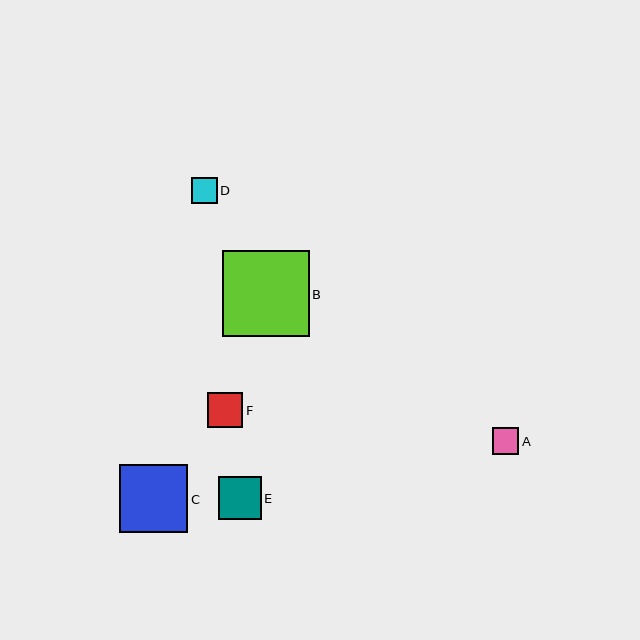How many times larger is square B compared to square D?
Square B is approximately 3.4 times the size of square D.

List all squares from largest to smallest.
From largest to smallest: B, C, E, F, A, D.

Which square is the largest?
Square B is the largest with a size of approximately 87 pixels.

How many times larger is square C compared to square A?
Square C is approximately 2.6 times the size of square A.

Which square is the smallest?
Square D is the smallest with a size of approximately 26 pixels.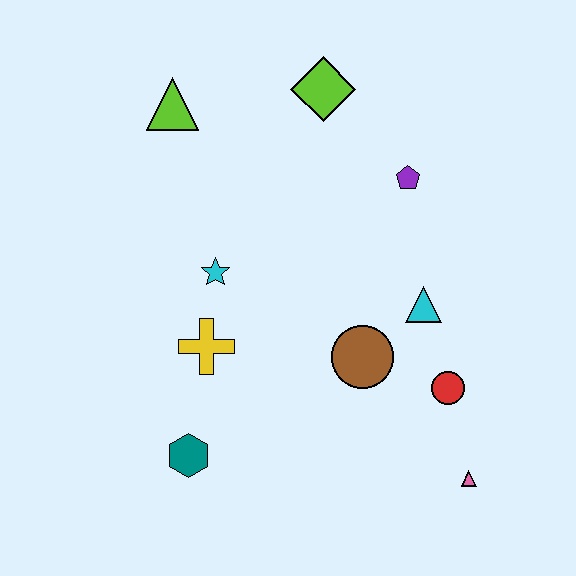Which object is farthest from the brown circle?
The lime triangle is farthest from the brown circle.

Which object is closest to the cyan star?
The yellow cross is closest to the cyan star.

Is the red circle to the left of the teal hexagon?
No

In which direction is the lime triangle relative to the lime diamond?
The lime triangle is to the left of the lime diamond.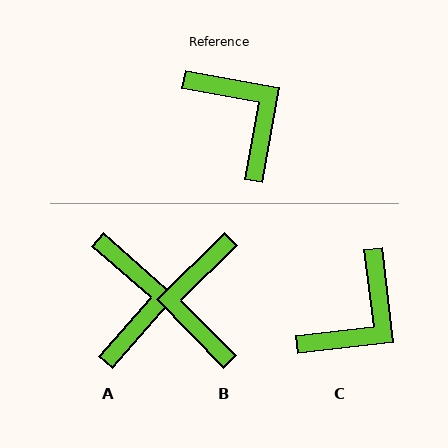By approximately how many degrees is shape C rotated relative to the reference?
Approximately 73 degrees clockwise.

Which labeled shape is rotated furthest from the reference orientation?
B, about 144 degrees away.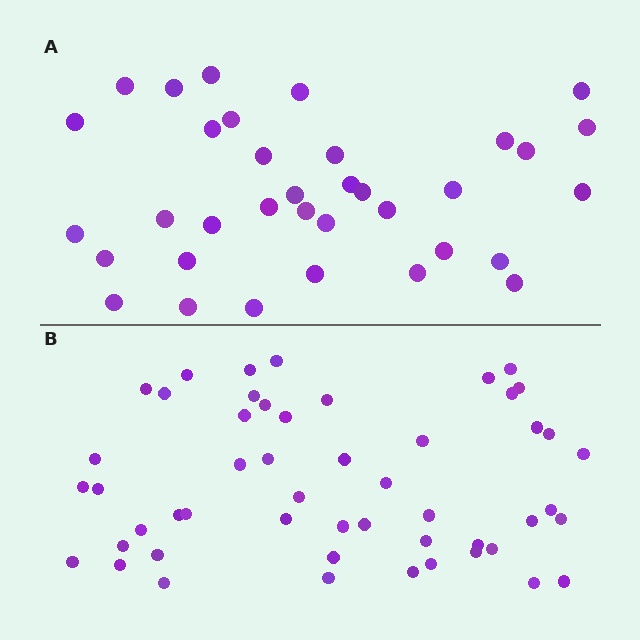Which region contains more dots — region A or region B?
Region B (the bottom region) has more dots.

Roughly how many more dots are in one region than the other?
Region B has approximately 15 more dots than region A.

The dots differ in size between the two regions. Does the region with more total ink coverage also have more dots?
No. Region A has more total ink coverage because its dots are larger, but region B actually contains more individual dots. Total area can be misleading — the number of items is what matters here.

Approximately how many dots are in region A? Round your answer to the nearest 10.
About 40 dots. (The exact count is 35, which rounds to 40.)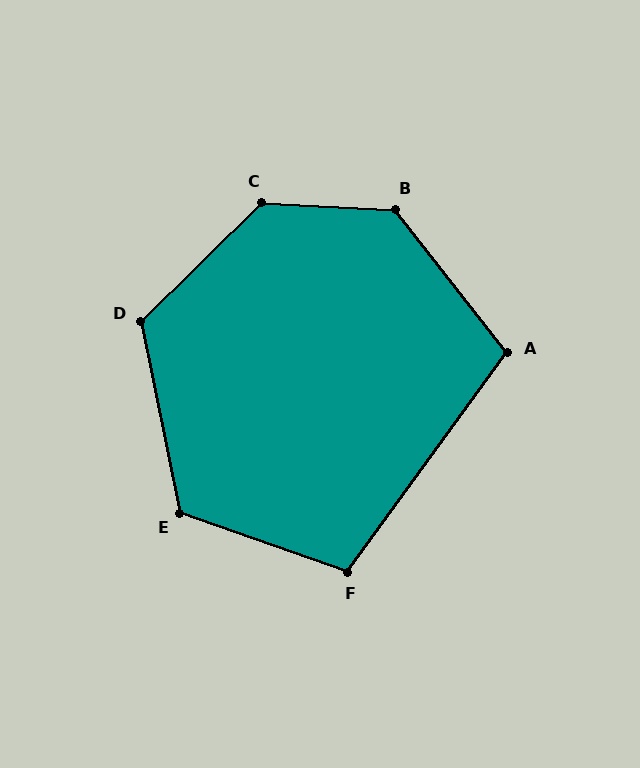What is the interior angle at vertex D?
Approximately 123 degrees (obtuse).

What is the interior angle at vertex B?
Approximately 131 degrees (obtuse).